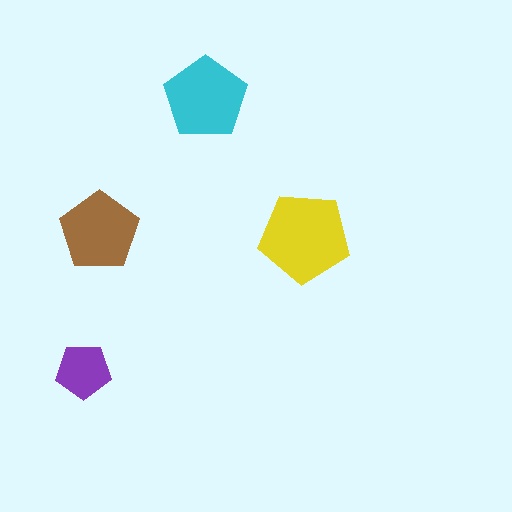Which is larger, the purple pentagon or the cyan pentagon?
The cyan one.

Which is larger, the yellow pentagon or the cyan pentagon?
The yellow one.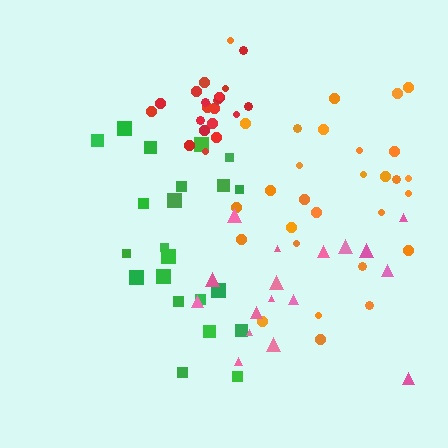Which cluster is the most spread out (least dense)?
Pink.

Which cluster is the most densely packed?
Red.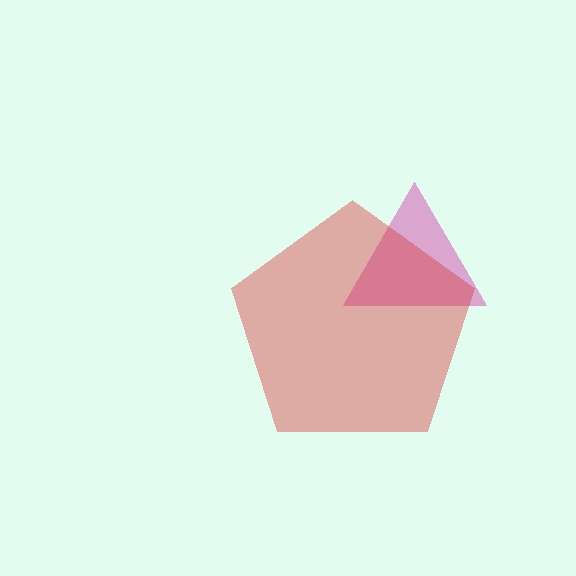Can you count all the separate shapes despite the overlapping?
Yes, there are 2 separate shapes.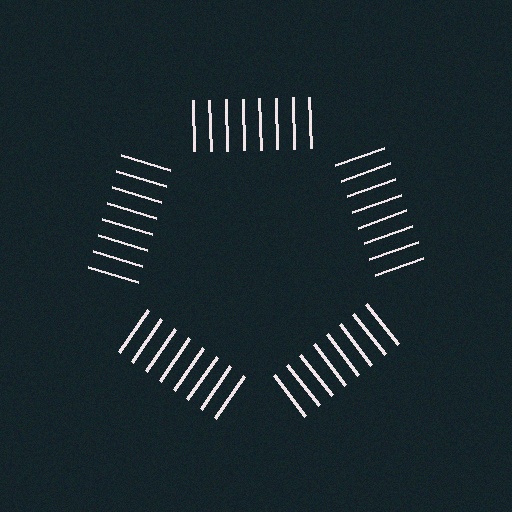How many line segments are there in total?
40 — 8 along each of the 5 edges.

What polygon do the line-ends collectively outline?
An illusory pentagon — the line segments terminate on its edges but no continuous stroke is drawn.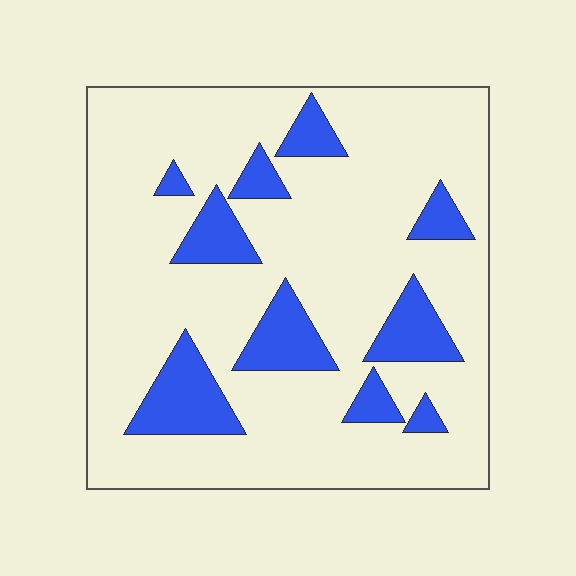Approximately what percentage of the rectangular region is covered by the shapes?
Approximately 20%.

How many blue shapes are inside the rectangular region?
10.